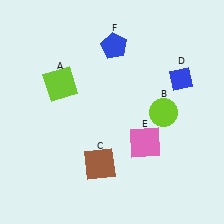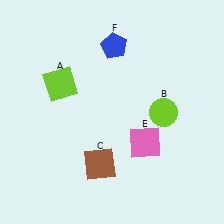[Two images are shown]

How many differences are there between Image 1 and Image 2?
There is 1 difference between the two images.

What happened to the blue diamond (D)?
The blue diamond (D) was removed in Image 2. It was in the top-right area of Image 1.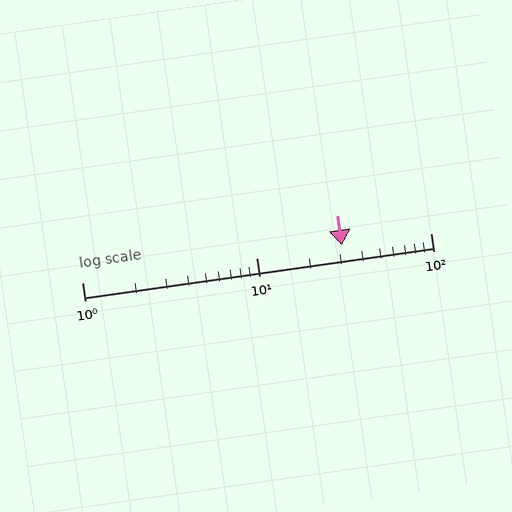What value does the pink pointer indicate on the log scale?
The pointer indicates approximately 31.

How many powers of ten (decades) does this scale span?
The scale spans 2 decades, from 1 to 100.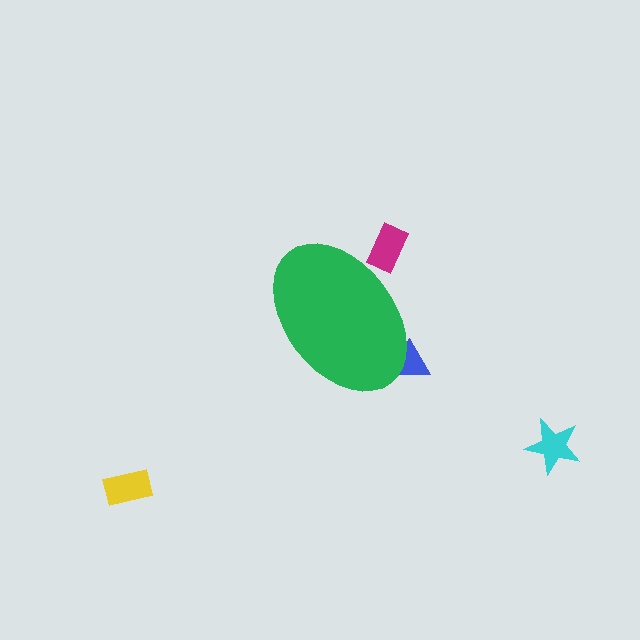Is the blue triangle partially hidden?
Yes, the blue triangle is partially hidden behind the green ellipse.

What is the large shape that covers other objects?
A green ellipse.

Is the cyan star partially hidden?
No, the cyan star is fully visible.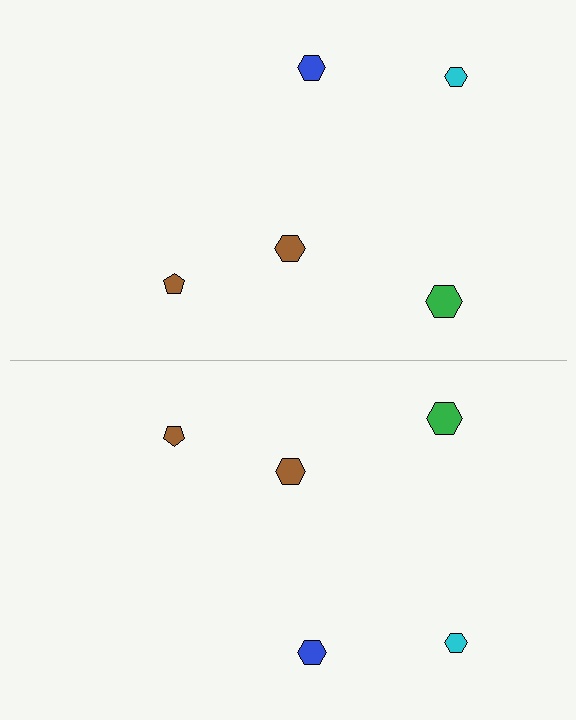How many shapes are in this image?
There are 10 shapes in this image.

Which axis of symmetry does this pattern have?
The pattern has a horizontal axis of symmetry running through the center of the image.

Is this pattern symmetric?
Yes, this pattern has bilateral (reflection) symmetry.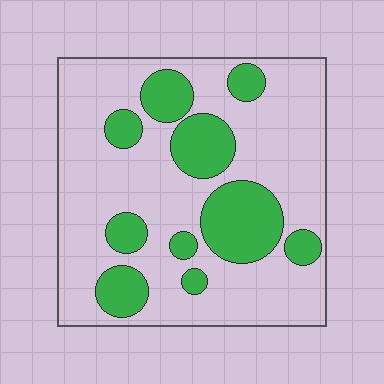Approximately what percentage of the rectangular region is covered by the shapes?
Approximately 25%.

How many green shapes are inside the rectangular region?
10.